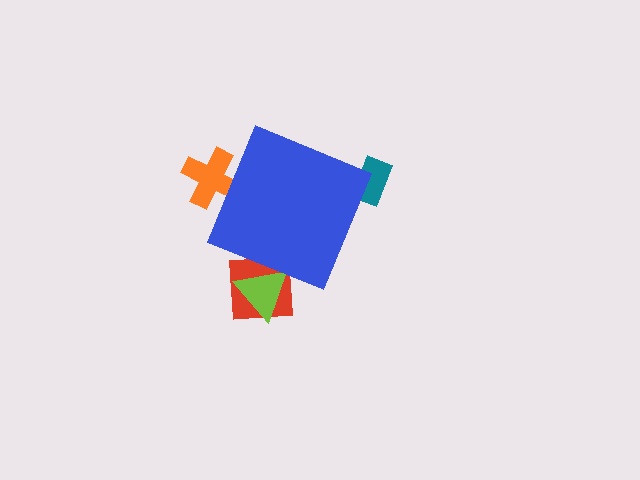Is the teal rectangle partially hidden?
Yes, the teal rectangle is partially hidden behind the blue diamond.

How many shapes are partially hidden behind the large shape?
4 shapes are partially hidden.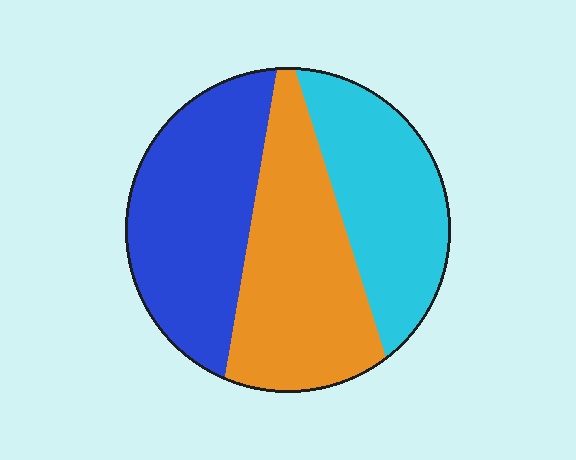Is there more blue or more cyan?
Blue.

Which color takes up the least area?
Cyan, at roughly 30%.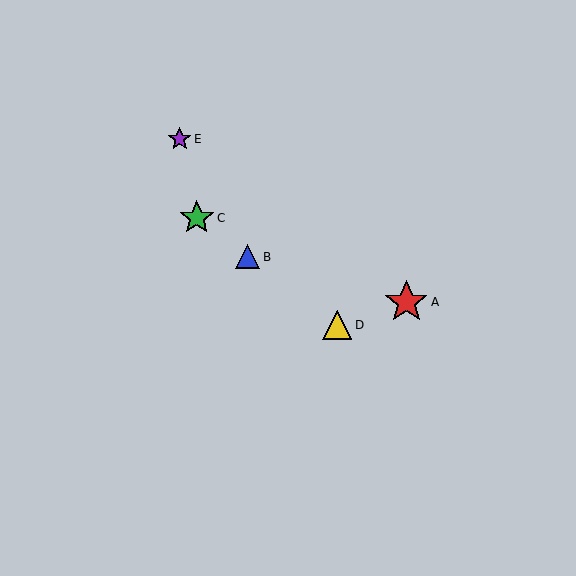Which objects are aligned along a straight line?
Objects B, C, D are aligned along a straight line.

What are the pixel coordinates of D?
Object D is at (337, 325).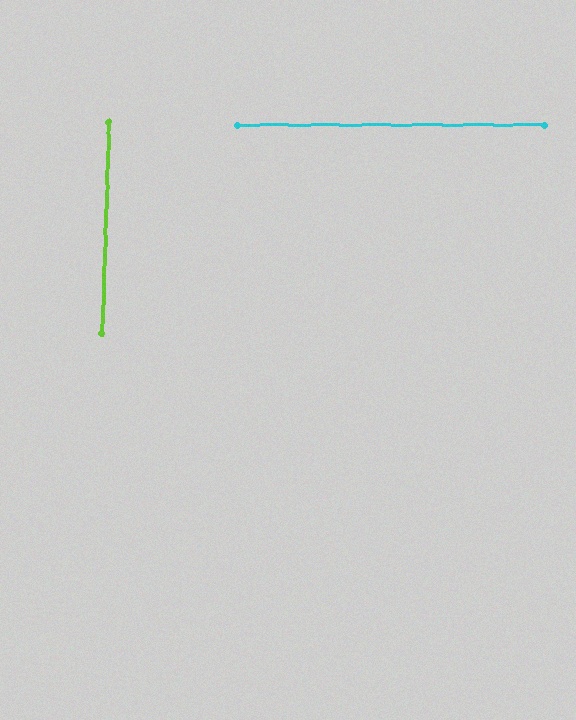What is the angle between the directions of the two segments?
Approximately 88 degrees.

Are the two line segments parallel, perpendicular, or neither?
Perpendicular — they meet at approximately 88°.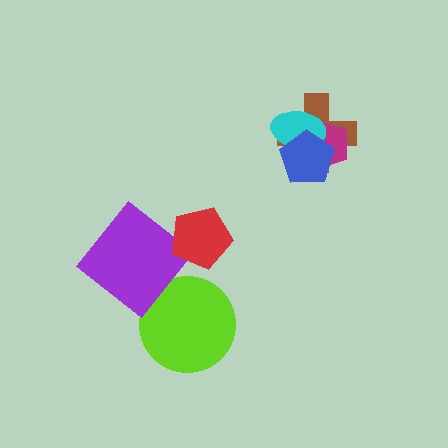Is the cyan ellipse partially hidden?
Yes, it is partially covered by another shape.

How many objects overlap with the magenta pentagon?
3 objects overlap with the magenta pentagon.